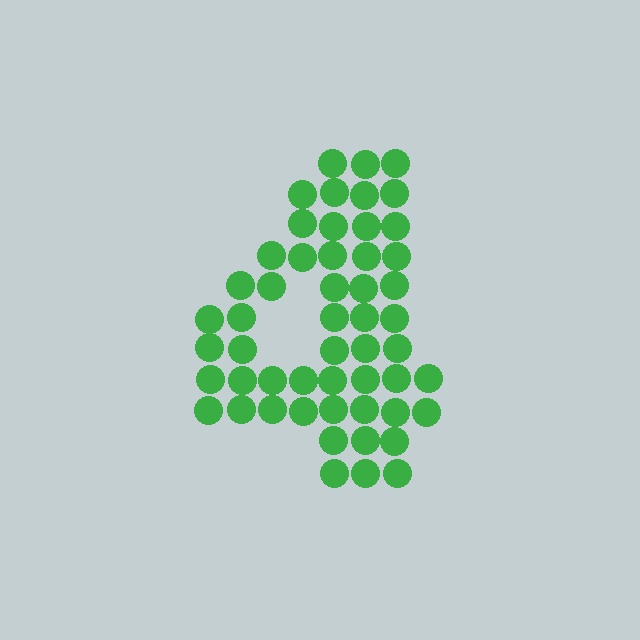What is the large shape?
The large shape is the digit 4.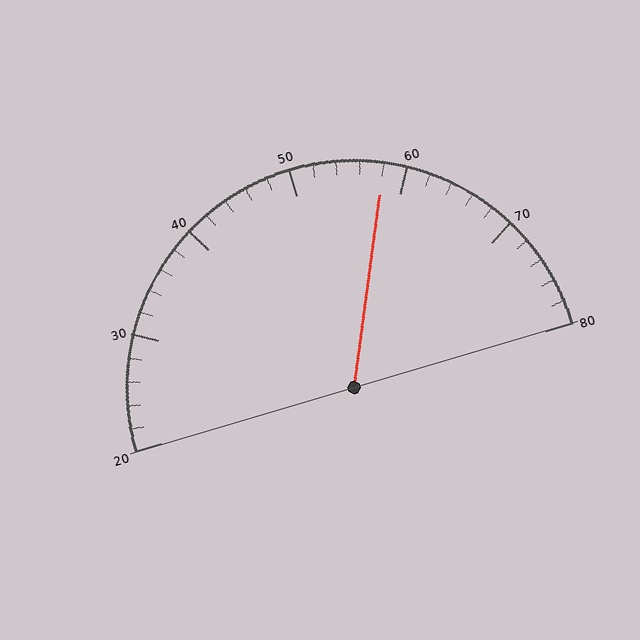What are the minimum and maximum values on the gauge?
The gauge ranges from 20 to 80.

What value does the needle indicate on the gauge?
The needle indicates approximately 58.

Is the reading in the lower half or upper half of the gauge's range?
The reading is in the upper half of the range (20 to 80).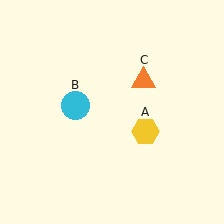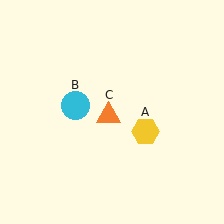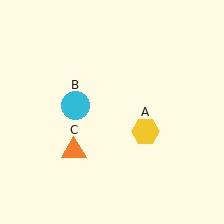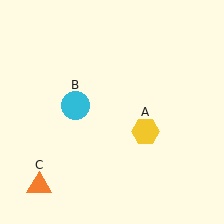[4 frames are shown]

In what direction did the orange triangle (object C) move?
The orange triangle (object C) moved down and to the left.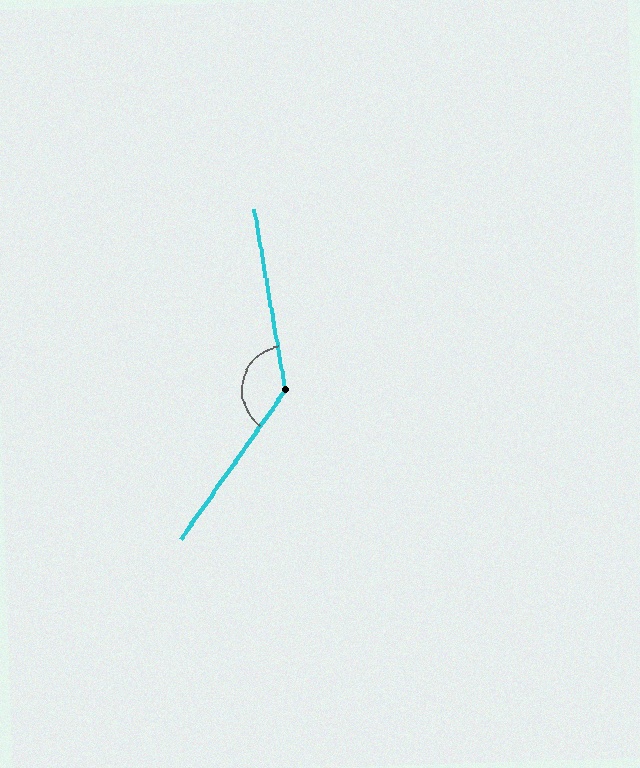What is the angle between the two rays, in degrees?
Approximately 135 degrees.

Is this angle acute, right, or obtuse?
It is obtuse.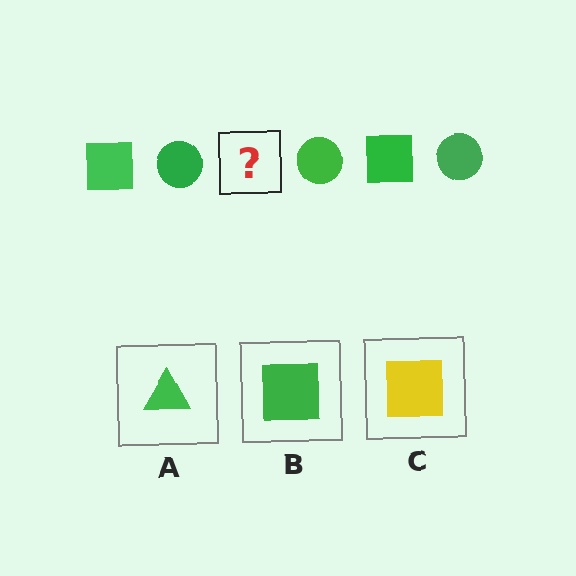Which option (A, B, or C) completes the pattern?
B.